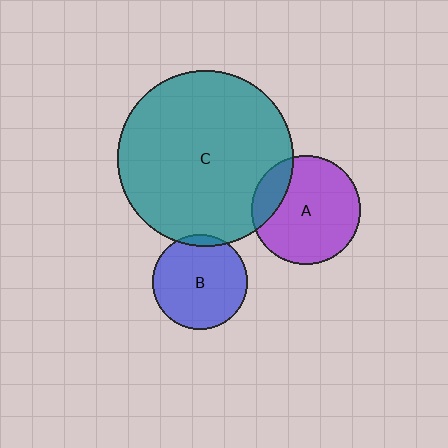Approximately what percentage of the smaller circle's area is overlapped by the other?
Approximately 20%.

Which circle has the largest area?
Circle C (teal).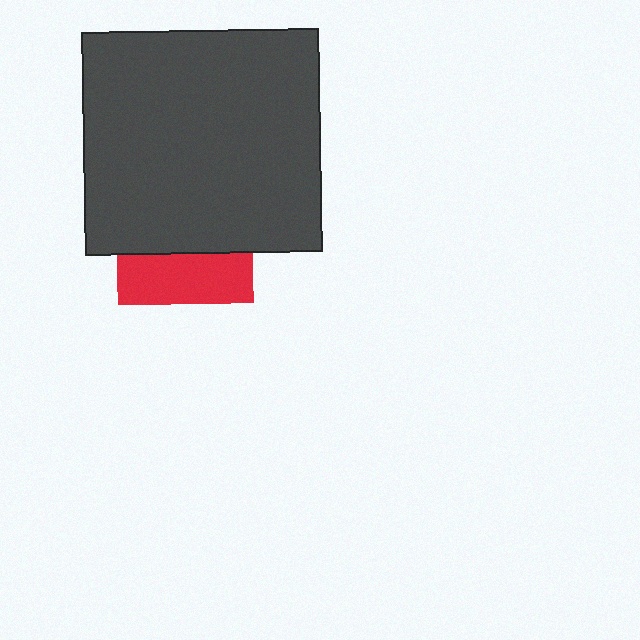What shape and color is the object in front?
The object in front is a dark gray rectangle.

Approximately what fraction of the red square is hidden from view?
Roughly 63% of the red square is hidden behind the dark gray rectangle.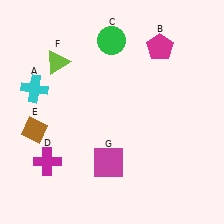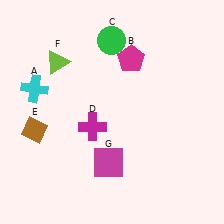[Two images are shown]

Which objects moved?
The objects that moved are: the magenta pentagon (B), the magenta cross (D).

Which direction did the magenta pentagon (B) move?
The magenta pentagon (B) moved left.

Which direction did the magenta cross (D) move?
The magenta cross (D) moved right.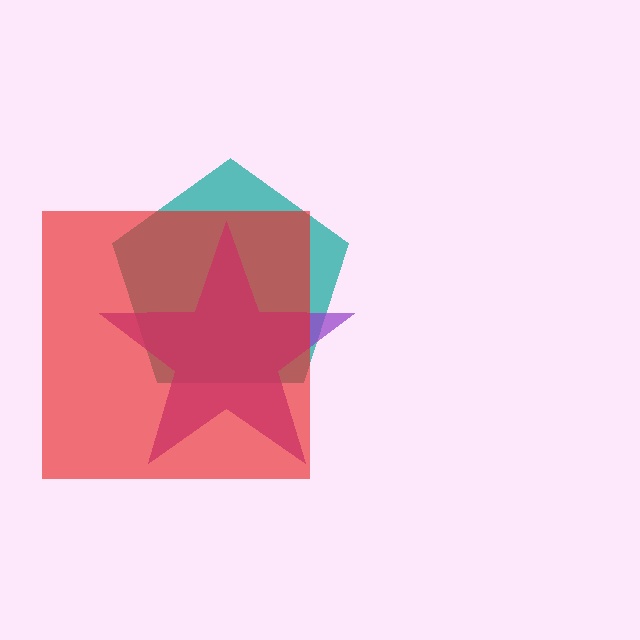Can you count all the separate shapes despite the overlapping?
Yes, there are 3 separate shapes.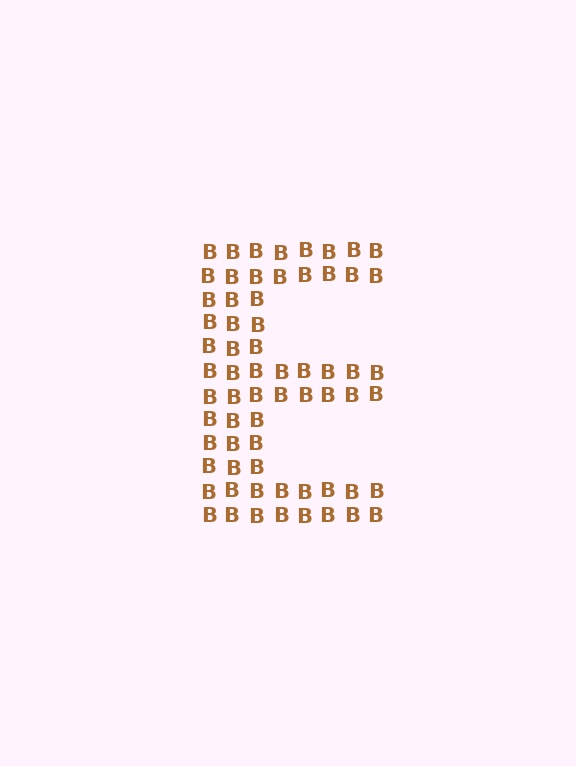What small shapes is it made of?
It is made of small letter B's.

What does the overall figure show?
The overall figure shows the letter E.